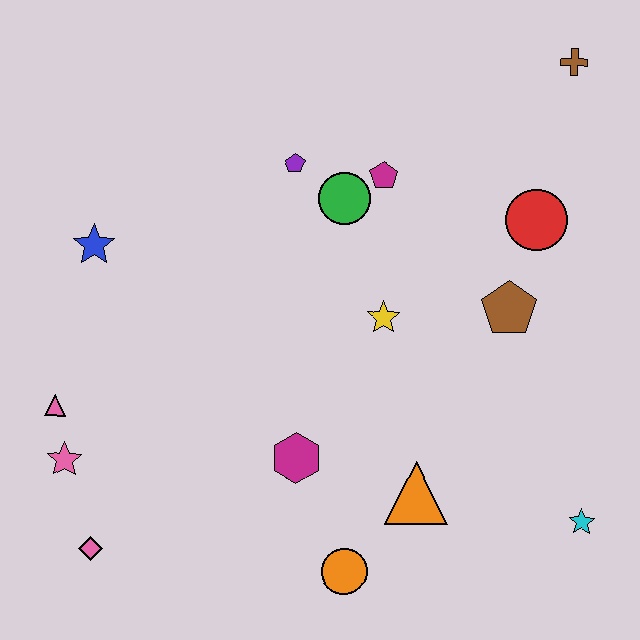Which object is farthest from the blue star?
The cyan star is farthest from the blue star.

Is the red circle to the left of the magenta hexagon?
No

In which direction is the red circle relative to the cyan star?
The red circle is above the cyan star.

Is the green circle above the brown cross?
No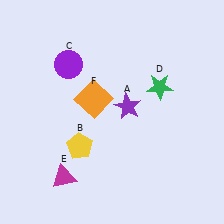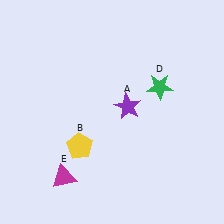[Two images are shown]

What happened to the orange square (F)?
The orange square (F) was removed in Image 2. It was in the top-left area of Image 1.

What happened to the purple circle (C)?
The purple circle (C) was removed in Image 2. It was in the top-left area of Image 1.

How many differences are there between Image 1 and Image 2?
There are 2 differences between the two images.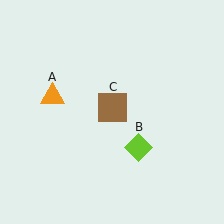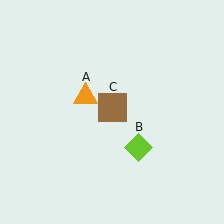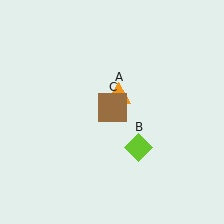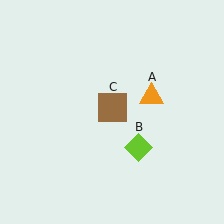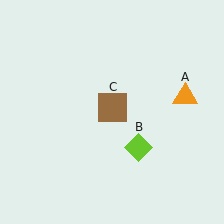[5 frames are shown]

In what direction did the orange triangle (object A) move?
The orange triangle (object A) moved right.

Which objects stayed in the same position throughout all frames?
Lime diamond (object B) and brown square (object C) remained stationary.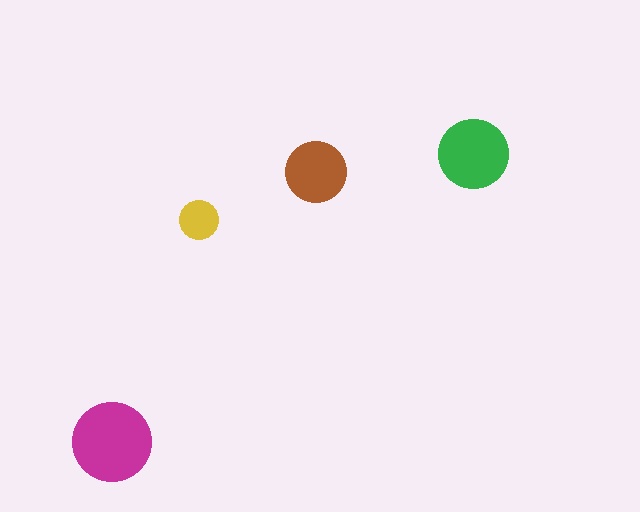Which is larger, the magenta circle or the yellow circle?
The magenta one.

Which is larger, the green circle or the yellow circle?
The green one.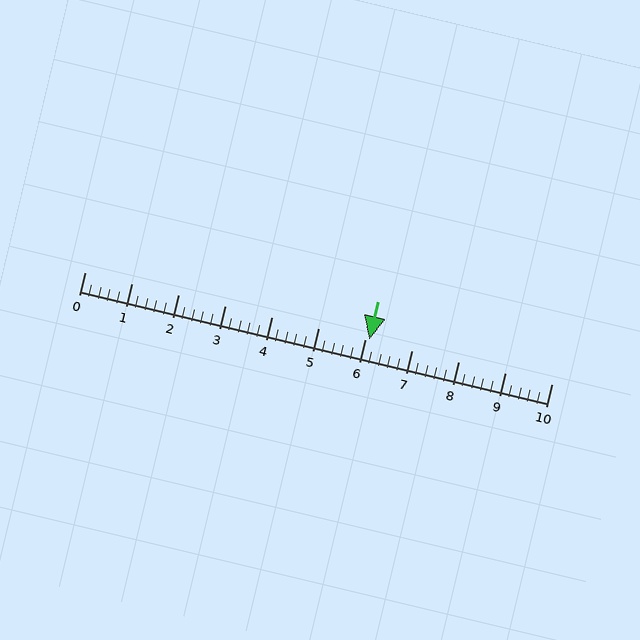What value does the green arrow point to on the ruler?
The green arrow points to approximately 6.1.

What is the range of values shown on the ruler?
The ruler shows values from 0 to 10.